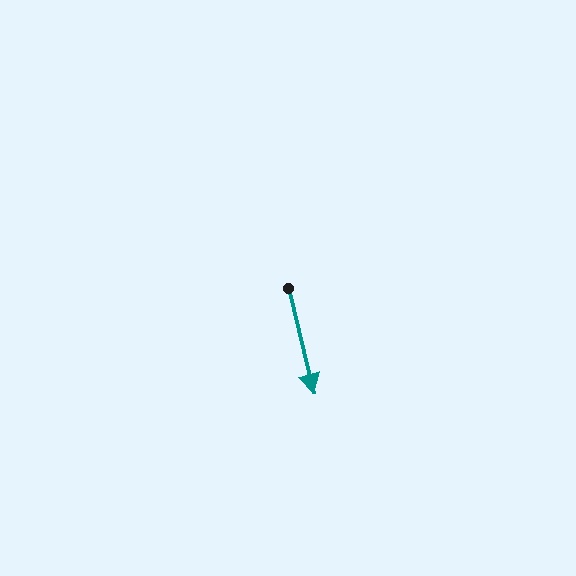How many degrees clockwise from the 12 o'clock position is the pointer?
Approximately 166 degrees.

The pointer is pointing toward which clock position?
Roughly 6 o'clock.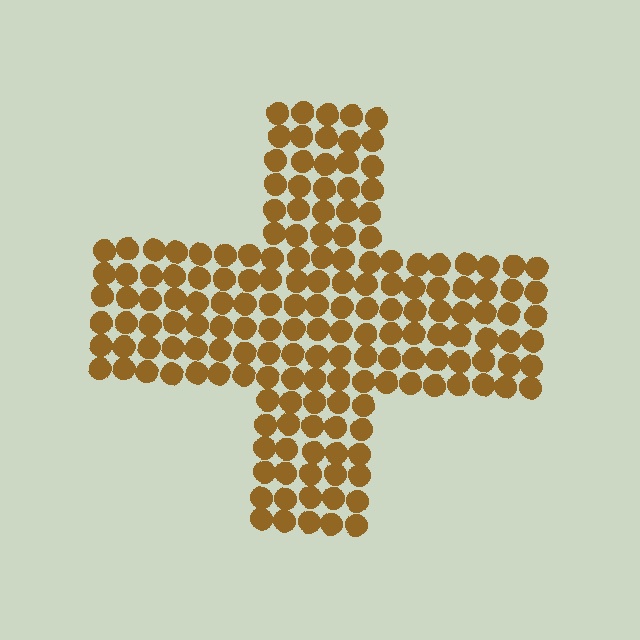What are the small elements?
The small elements are circles.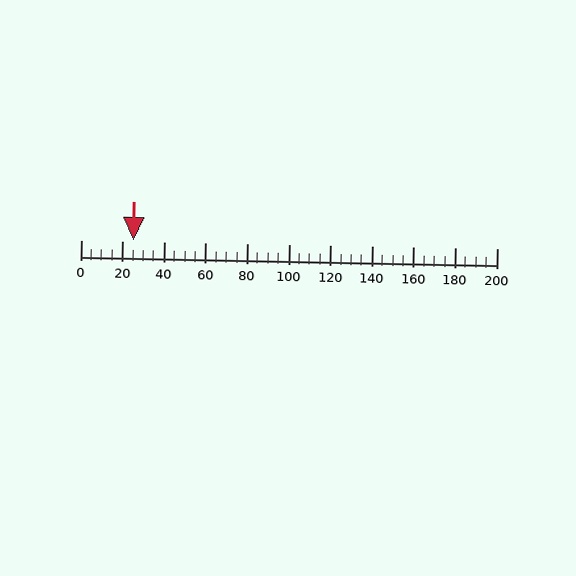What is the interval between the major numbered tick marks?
The major tick marks are spaced 20 units apart.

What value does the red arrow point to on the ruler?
The red arrow points to approximately 25.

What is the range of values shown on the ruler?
The ruler shows values from 0 to 200.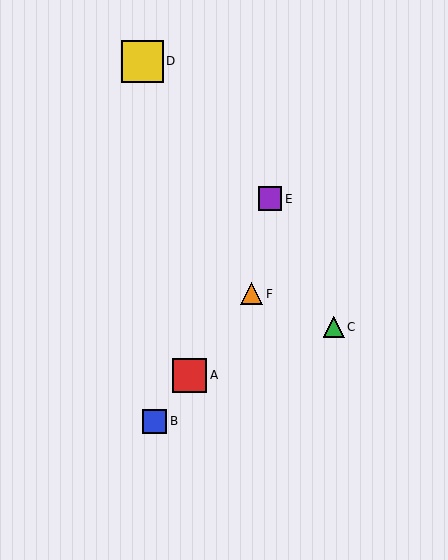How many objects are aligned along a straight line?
3 objects (A, B, F) are aligned along a straight line.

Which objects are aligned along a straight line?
Objects A, B, F are aligned along a straight line.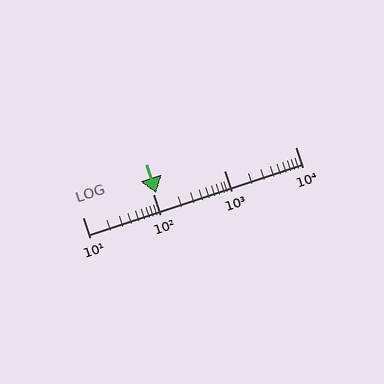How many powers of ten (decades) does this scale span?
The scale spans 3 decades, from 10 to 10000.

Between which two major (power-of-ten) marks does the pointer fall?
The pointer is between 100 and 1000.